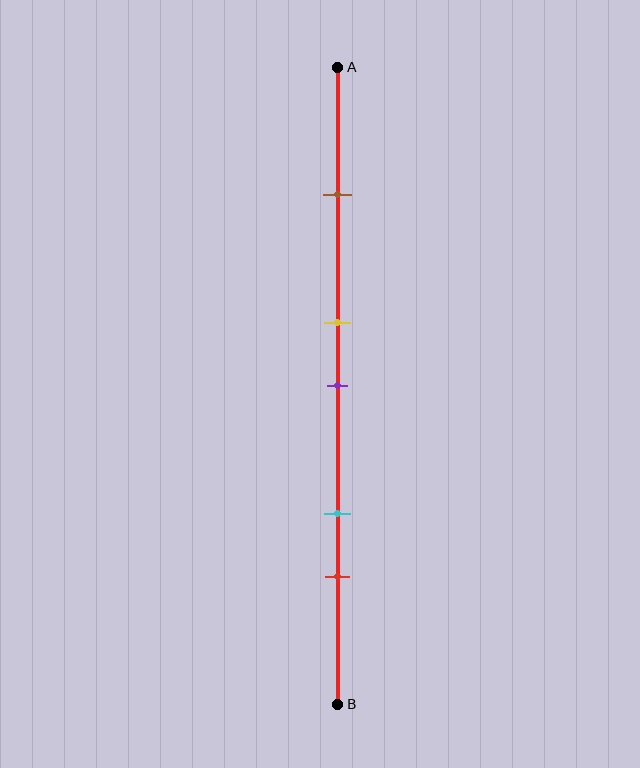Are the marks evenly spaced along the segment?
No, the marks are not evenly spaced.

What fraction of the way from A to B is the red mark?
The red mark is approximately 80% (0.8) of the way from A to B.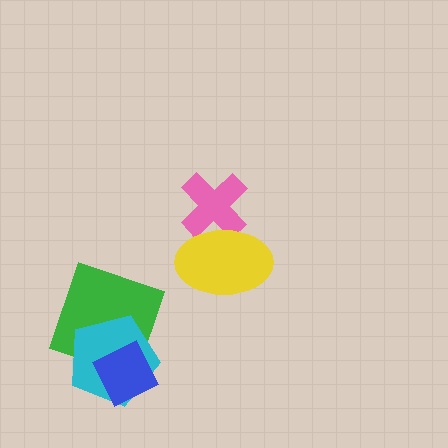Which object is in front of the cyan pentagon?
The blue diamond is in front of the cyan pentagon.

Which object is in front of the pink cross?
The yellow ellipse is in front of the pink cross.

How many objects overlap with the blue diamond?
2 objects overlap with the blue diamond.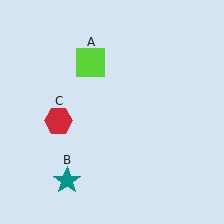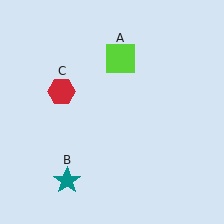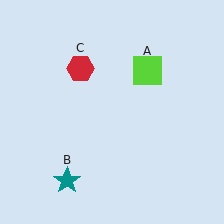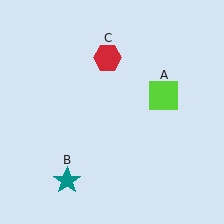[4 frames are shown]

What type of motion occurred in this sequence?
The lime square (object A), red hexagon (object C) rotated clockwise around the center of the scene.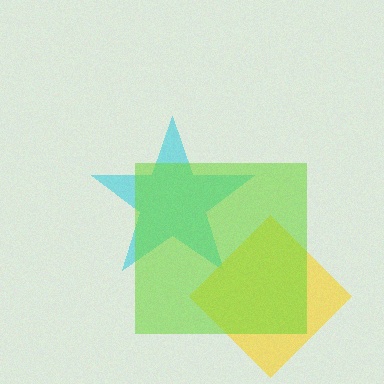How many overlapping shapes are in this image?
There are 3 overlapping shapes in the image.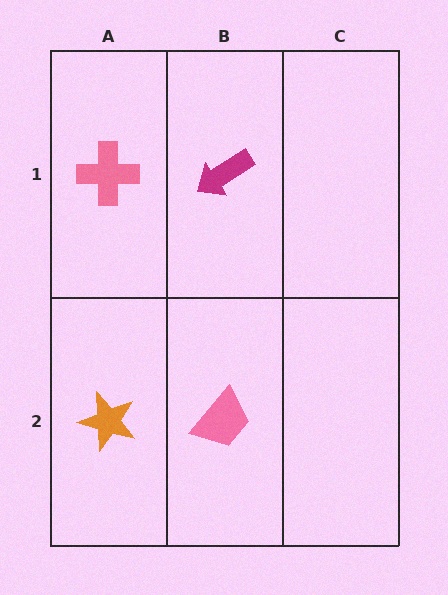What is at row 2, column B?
A pink trapezoid.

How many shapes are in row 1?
2 shapes.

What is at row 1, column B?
A magenta arrow.